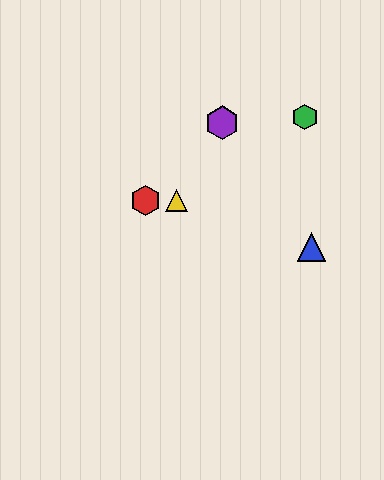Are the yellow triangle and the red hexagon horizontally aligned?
Yes, both are at y≈200.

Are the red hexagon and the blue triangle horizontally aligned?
No, the red hexagon is at y≈200 and the blue triangle is at y≈247.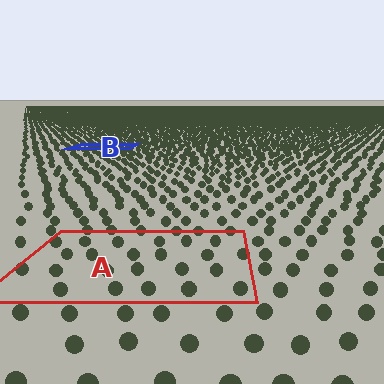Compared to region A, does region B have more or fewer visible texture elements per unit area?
Region B has more texture elements per unit area — they are packed more densely because it is farther away.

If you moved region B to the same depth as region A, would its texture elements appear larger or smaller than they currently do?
They would appear larger. At a closer depth, the same texture elements are projected at a bigger on-screen size.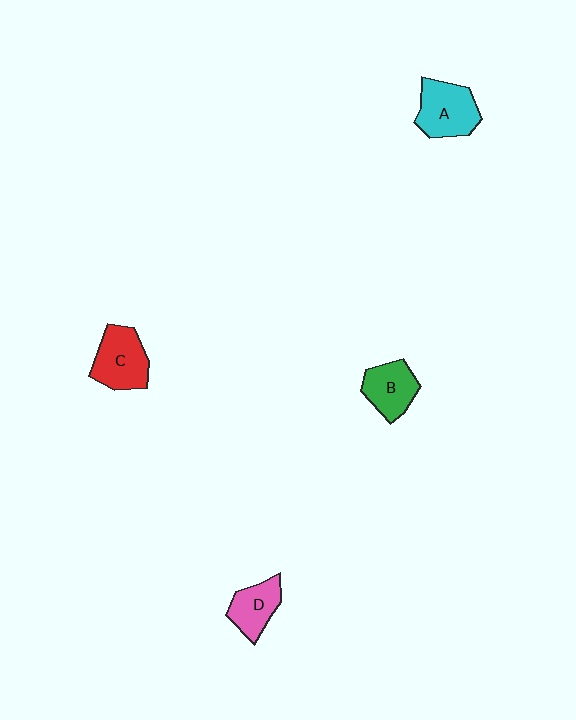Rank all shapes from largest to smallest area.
From largest to smallest: A (cyan), C (red), B (green), D (pink).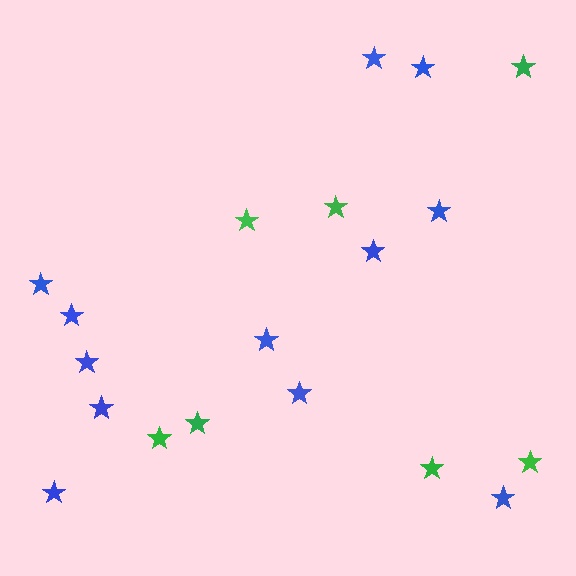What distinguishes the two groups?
There are 2 groups: one group of blue stars (12) and one group of green stars (7).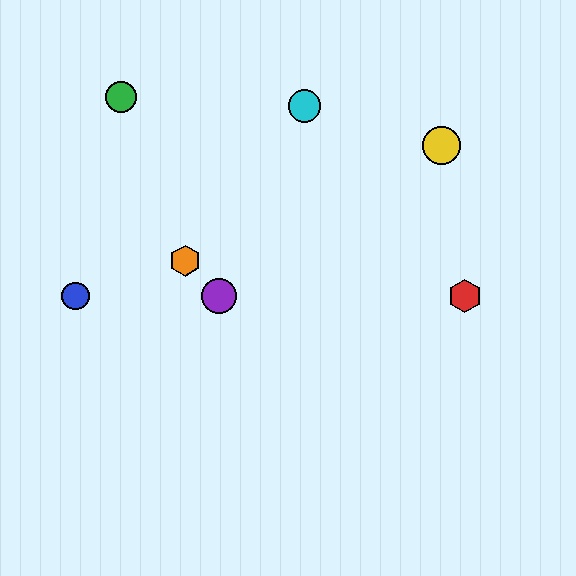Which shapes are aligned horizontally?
The red hexagon, the blue circle, the purple circle are aligned horizontally.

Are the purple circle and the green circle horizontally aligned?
No, the purple circle is at y≈296 and the green circle is at y≈97.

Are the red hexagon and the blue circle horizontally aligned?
Yes, both are at y≈296.